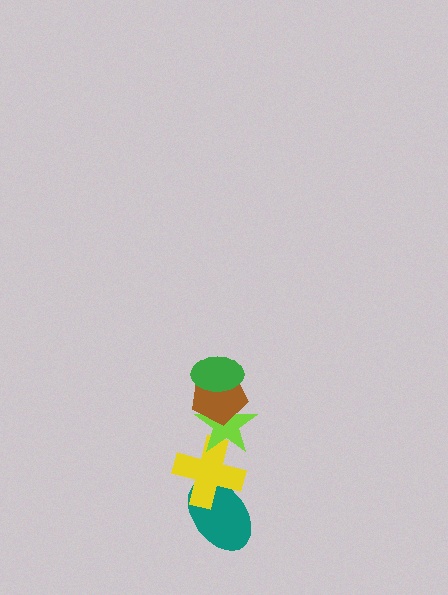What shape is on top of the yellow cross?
The lime star is on top of the yellow cross.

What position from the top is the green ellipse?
The green ellipse is 1st from the top.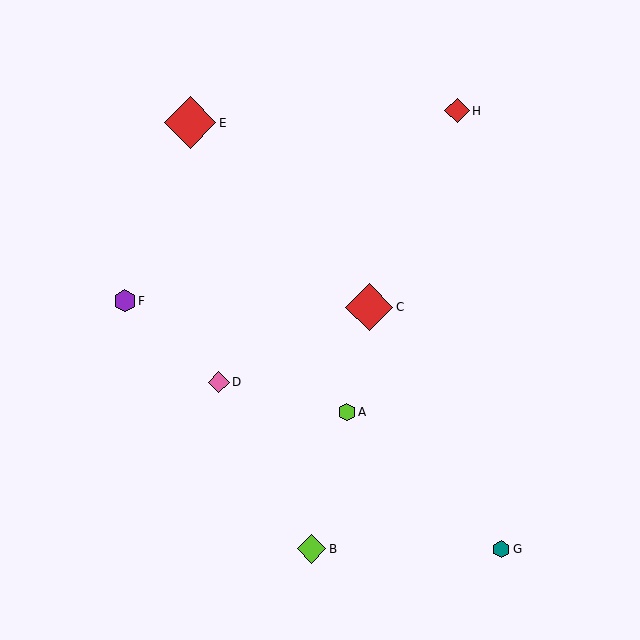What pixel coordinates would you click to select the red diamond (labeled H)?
Click at (457, 111) to select the red diamond H.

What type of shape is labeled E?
Shape E is a red diamond.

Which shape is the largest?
The red diamond (labeled E) is the largest.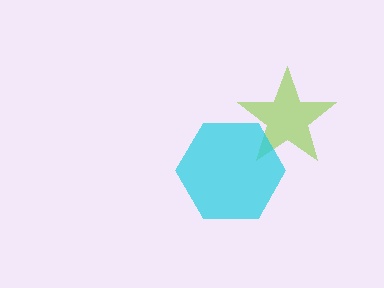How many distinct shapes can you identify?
There are 2 distinct shapes: a lime star, a cyan hexagon.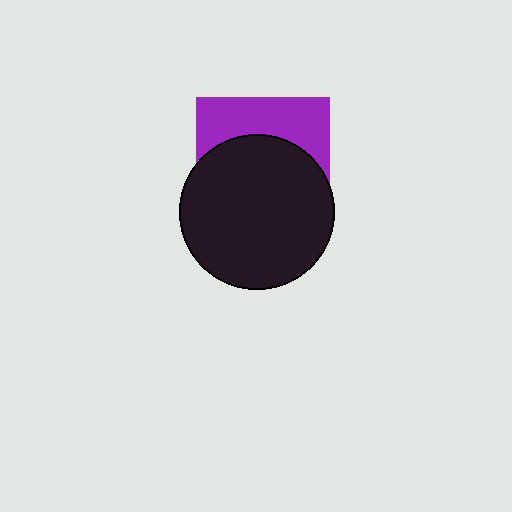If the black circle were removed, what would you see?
You would see the complete purple square.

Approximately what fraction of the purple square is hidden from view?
Roughly 64% of the purple square is hidden behind the black circle.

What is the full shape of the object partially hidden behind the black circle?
The partially hidden object is a purple square.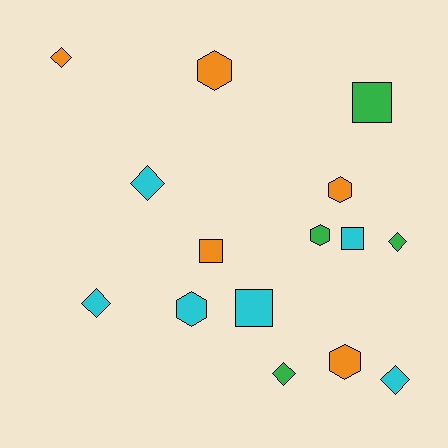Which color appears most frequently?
Cyan, with 6 objects.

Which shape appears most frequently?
Diamond, with 6 objects.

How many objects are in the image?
There are 15 objects.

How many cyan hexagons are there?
There is 1 cyan hexagon.